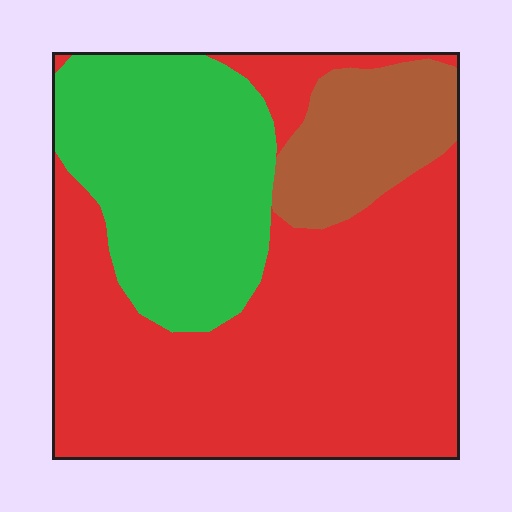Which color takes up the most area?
Red, at roughly 60%.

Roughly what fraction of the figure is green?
Green takes up about one quarter (1/4) of the figure.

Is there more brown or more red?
Red.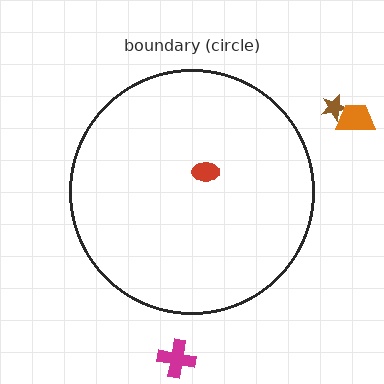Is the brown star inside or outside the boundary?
Outside.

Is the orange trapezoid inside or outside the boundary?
Outside.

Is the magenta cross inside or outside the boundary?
Outside.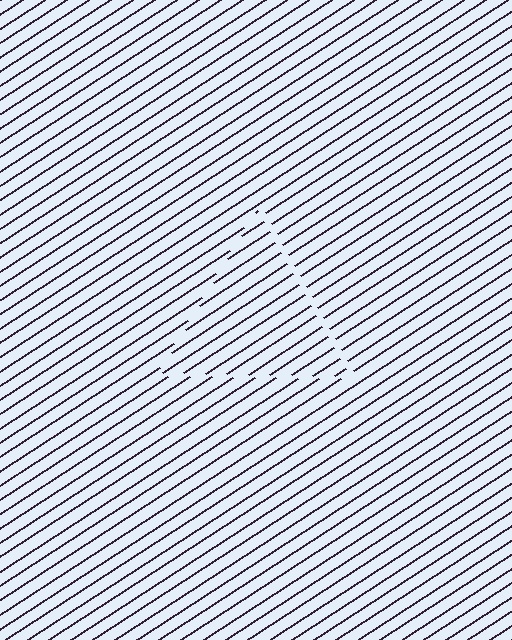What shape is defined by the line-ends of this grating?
An illusory triangle. The interior of the shape contains the same grating, shifted by half a period — the contour is defined by the phase discontinuity where line-ends from the inner and outer gratings abut.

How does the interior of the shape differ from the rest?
The interior of the shape contains the same grating, shifted by half a period — the contour is defined by the phase discontinuity where line-ends from the inner and outer gratings abut.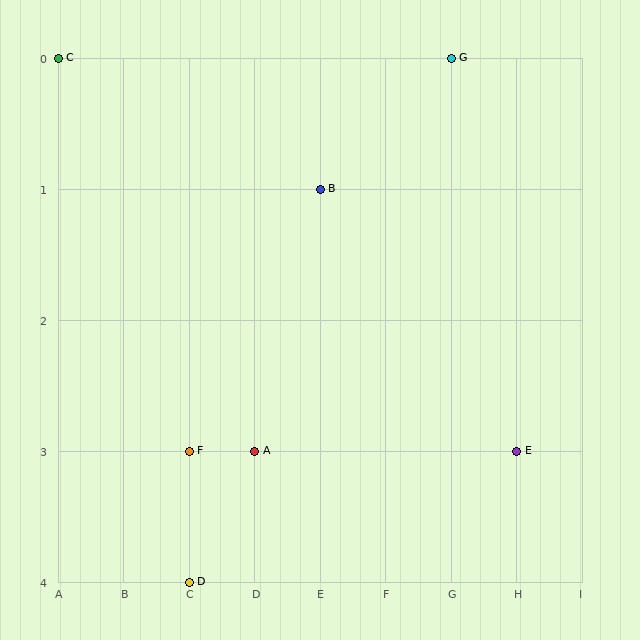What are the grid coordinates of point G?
Point G is at grid coordinates (G, 0).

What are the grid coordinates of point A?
Point A is at grid coordinates (D, 3).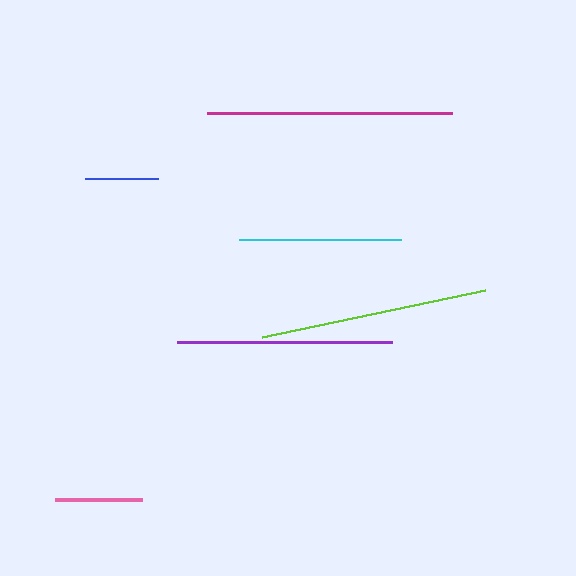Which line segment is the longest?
The magenta line is the longest at approximately 245 pixels.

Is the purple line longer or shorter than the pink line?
The purple line is longer than the pink line.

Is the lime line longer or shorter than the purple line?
The lime line is longer than the purple line.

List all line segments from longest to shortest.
From longest to shortest: magenta, lime, purple, cyan, pink, blue.